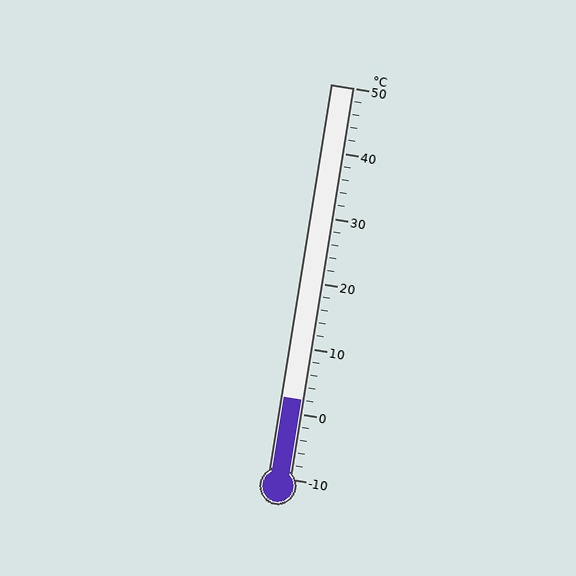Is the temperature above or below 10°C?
The temperature is below 10°C.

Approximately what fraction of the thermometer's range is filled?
The thermometer is filled to approximately 20% of its range.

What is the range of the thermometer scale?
The thermometer scale ranges from -10°C to 50°C.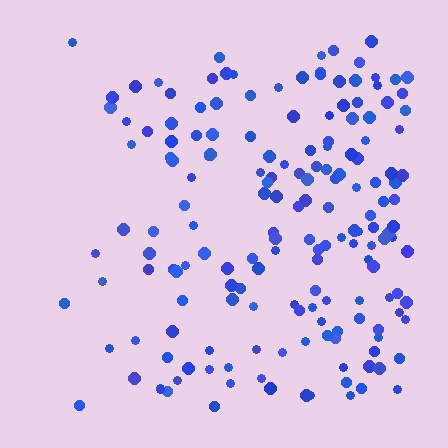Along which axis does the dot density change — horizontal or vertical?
Horizontal.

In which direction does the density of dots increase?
From left to right, with the right side densest.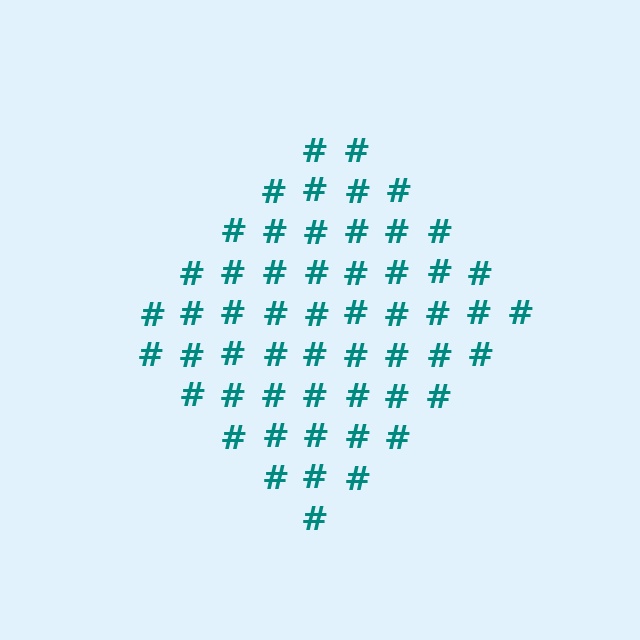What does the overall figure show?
The overall figure shows a diamond.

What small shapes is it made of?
It is made of small hash symbols.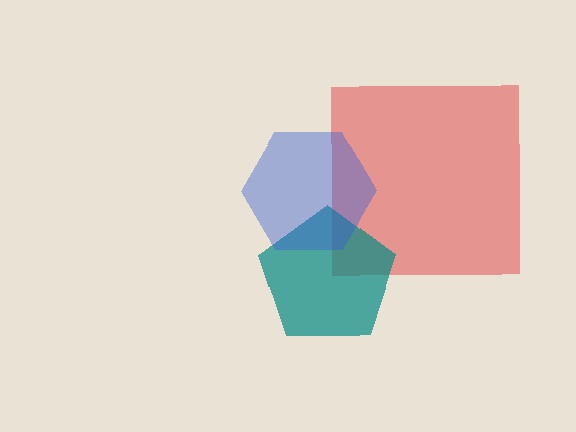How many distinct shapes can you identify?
There are 3 distinct shapes: a red square, a teal pentagon, a blue hexagon.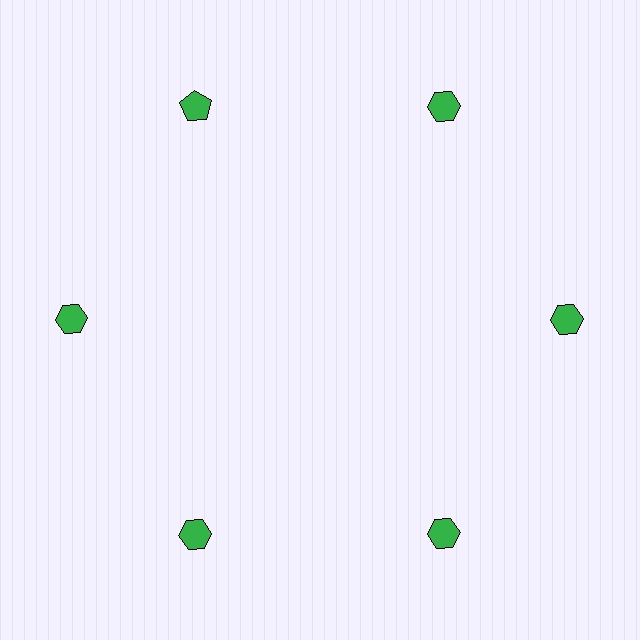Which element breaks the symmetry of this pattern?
The green pentagon at roughly the 11 o'clock position breaks the symmetry. All other shapes are green hexagons.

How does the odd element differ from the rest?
It has a different shape: pentagon instead of hexagon.